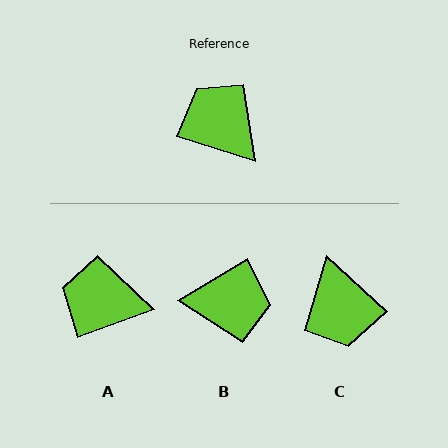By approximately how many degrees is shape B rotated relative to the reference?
Approximately 131 degrees clockwise.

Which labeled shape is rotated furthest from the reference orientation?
C, about 155 degrees away.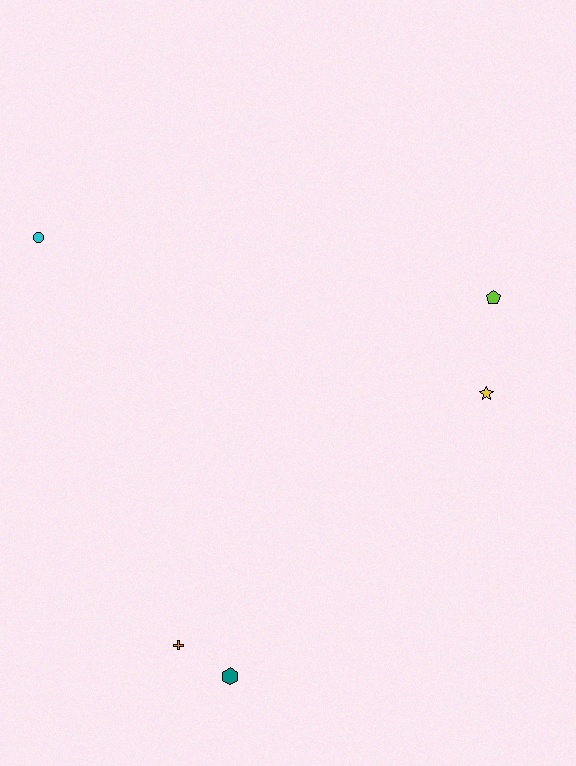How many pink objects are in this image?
There are no pink objects.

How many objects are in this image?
There are 5 objects.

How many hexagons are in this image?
There is 1 hexagon.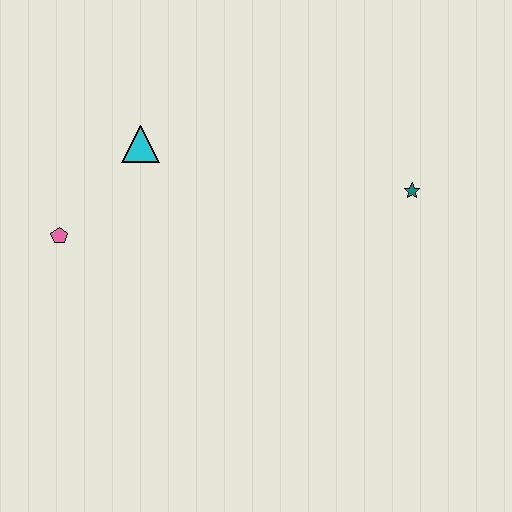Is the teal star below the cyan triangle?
Yes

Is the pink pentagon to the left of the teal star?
Yes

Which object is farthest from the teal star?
The pink pentagon is farthest from the teal star.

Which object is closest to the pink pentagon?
The cyan triangle is closest to the pink pentagon.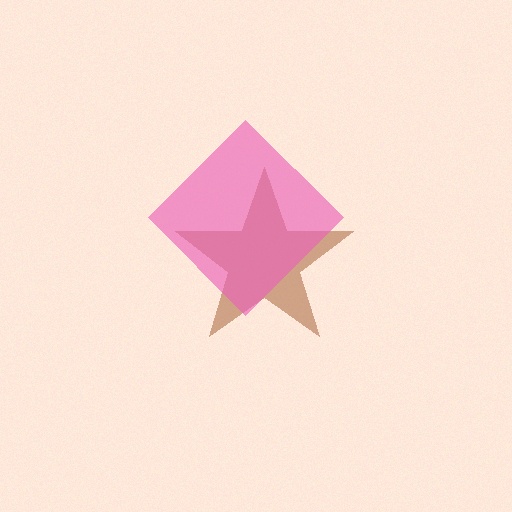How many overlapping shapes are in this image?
There are 2 overlapping shapes in the image.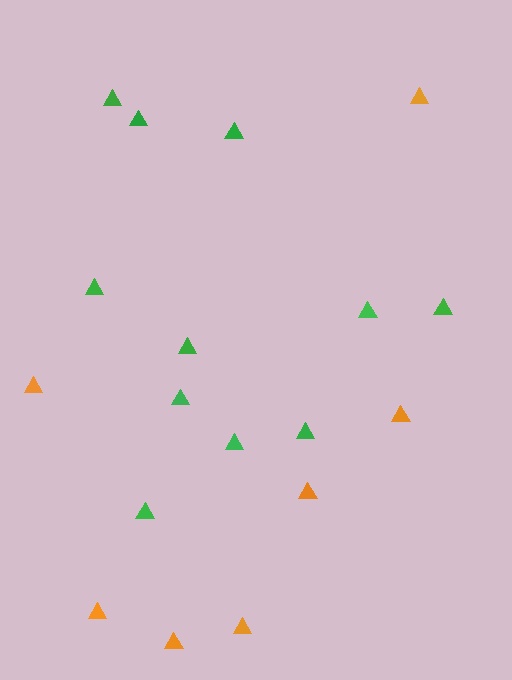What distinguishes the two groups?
There are 2 groups: one group of orange triangles (7) and one group of green triangles (11).